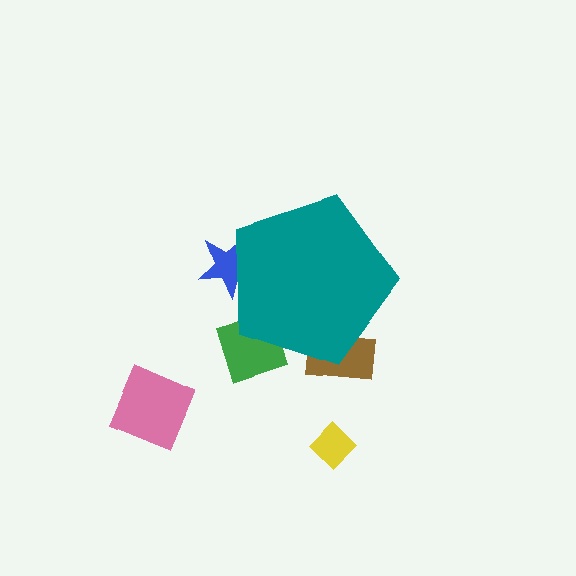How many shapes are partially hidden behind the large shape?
3 shapes are partially hidden.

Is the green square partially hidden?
Yes, the green square is partially hidden behind the teal pentagon.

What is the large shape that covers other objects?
A teal pentagon.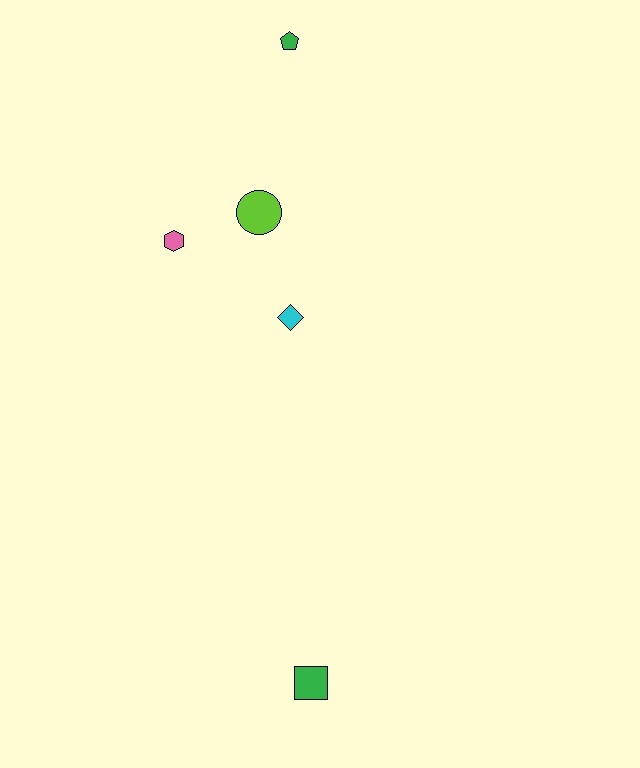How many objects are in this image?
There are 5 objects.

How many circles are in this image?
There is 1 circle.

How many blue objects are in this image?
There are no blue objects.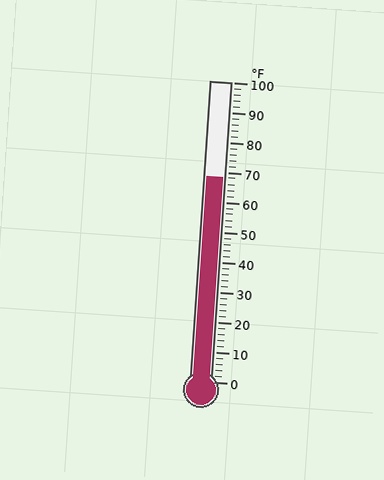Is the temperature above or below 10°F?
The temperature is above 10°F.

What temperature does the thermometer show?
The thermometer shows approximately 68°F.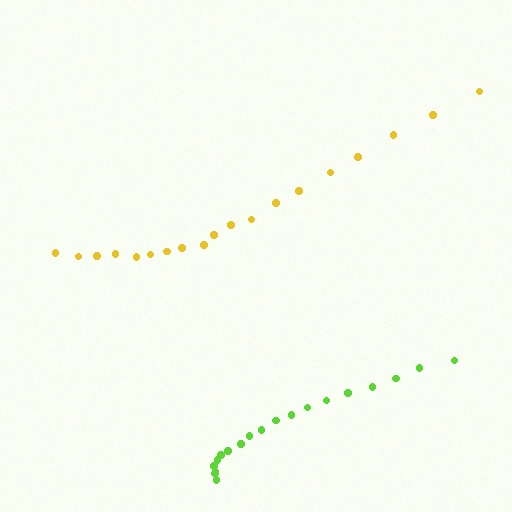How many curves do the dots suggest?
There are 2 distinct paths.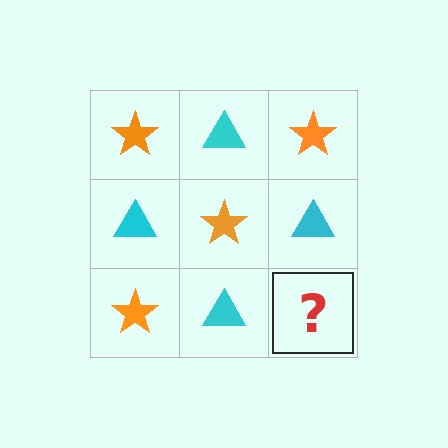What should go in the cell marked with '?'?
The missing cell should contain an orange star.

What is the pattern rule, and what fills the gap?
The rule is that it alternates orange star and cyan triangle in a checkerboard pattern. The gap should be filled with an orange star.